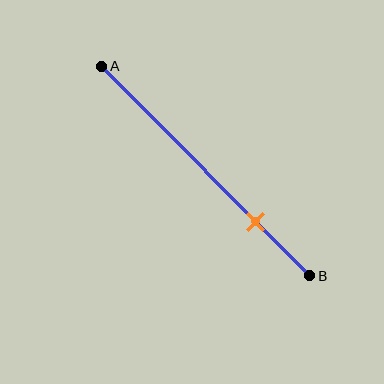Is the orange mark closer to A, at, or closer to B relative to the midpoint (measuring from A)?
The orange mark is closer to point B than the midpoint of segment AB.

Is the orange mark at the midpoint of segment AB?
No, the mark is at about 75% from A, not at the 50% midpoint.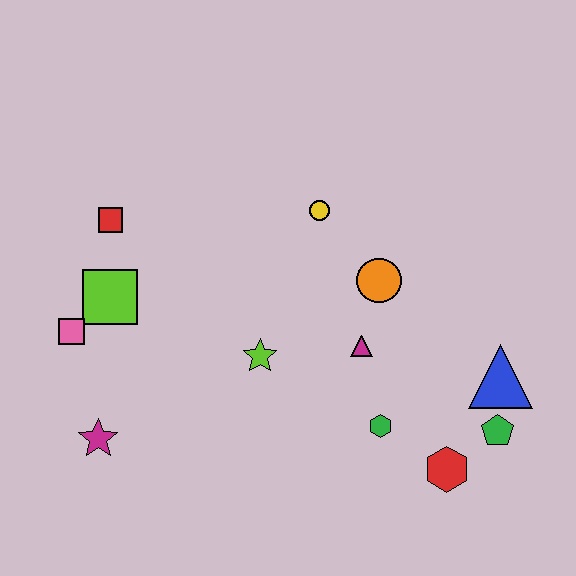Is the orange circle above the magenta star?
Yes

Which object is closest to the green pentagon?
The blue triangle is closest to the green pentagon.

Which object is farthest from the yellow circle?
The magenta star is farthest from the yellow circle.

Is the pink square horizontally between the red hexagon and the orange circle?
No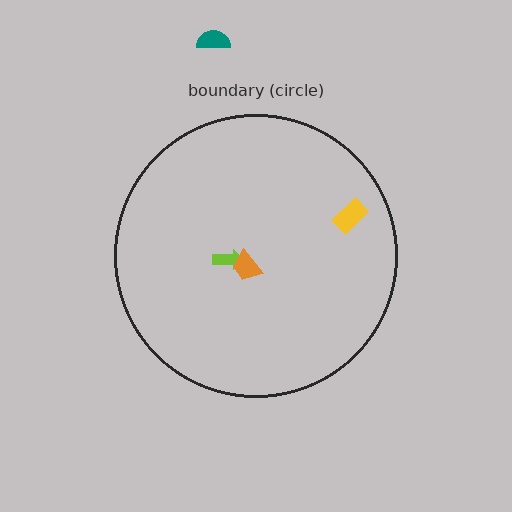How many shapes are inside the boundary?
3 inside, 1 outside.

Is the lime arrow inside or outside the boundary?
Inside.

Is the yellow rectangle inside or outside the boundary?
Inside.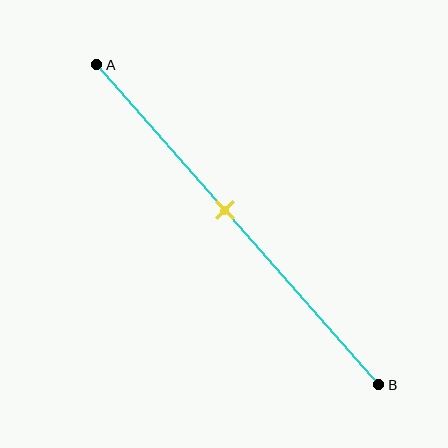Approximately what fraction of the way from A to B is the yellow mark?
The yellow mark is approximately 45% of the way from A to B.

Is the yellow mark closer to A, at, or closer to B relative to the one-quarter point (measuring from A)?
The yellow mark is closer to point B than the one-quarter point of segment AB.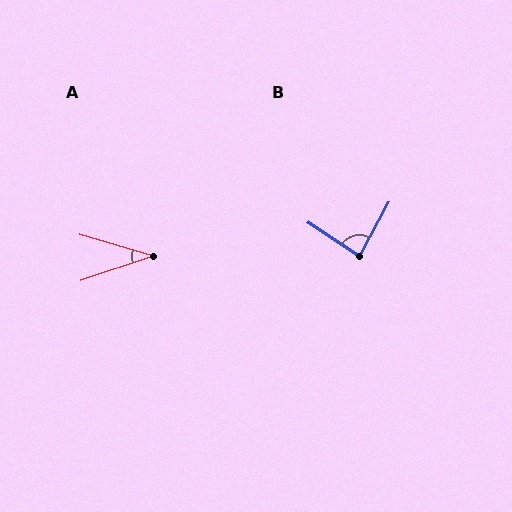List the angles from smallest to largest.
A (35°), B (85°).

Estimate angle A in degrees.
Approximately 35 degrees.